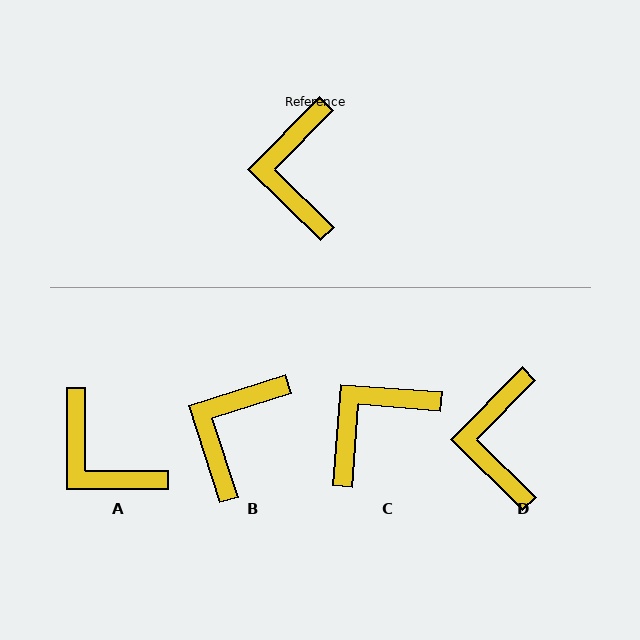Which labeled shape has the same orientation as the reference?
D.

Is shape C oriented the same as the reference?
No, it is off by about 50 degrees.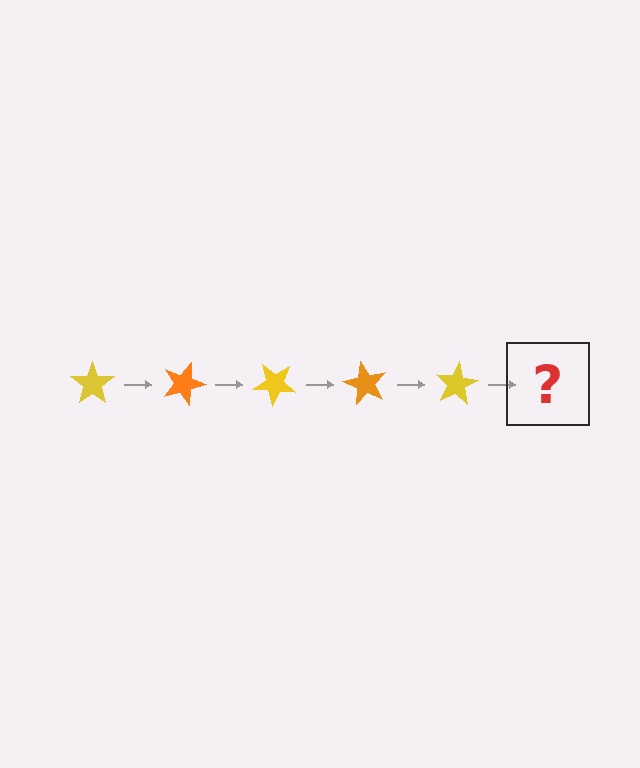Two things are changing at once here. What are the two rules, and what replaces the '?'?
The two rules are that it rotates 20 degrees each step and the color cycles through yellow and orange. The '?' should be an orange star, rotated 100 degrees from the start.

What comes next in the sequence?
The next element should be an orange star, rotated 100 degrees from the start.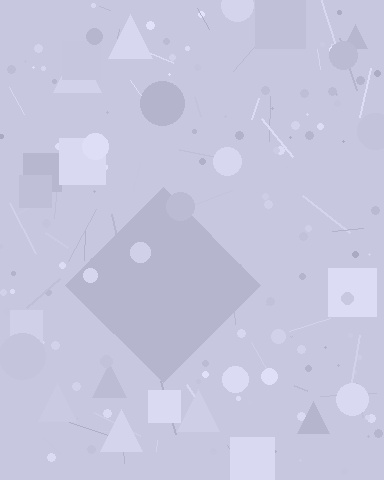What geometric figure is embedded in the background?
A diamond is embedded in the background.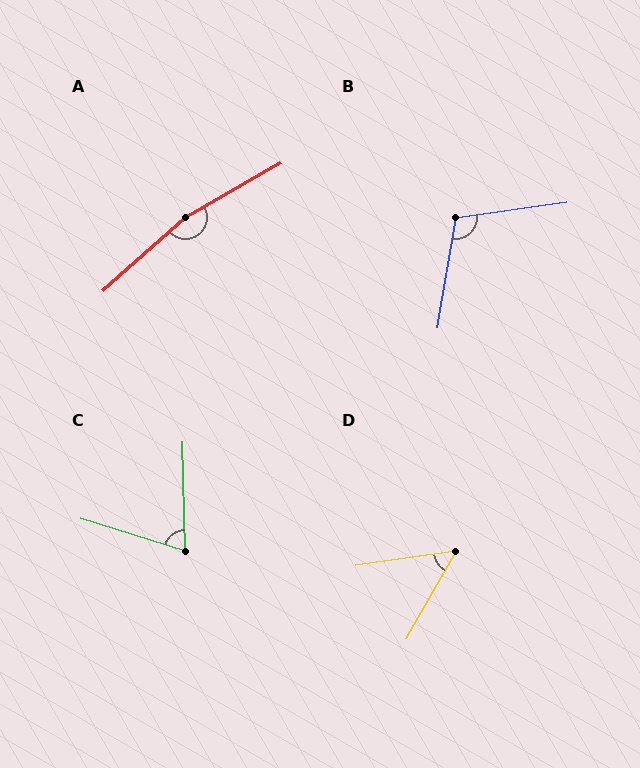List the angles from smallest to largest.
D (52°), C (72°), B (107°), A (168°).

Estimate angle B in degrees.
Approximately 107 degrees.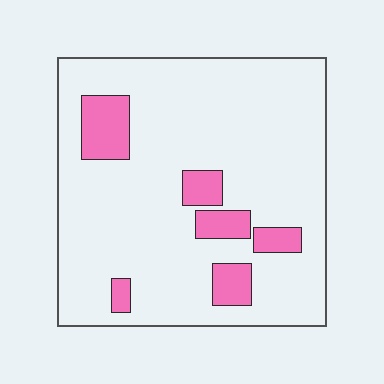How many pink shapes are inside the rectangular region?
6.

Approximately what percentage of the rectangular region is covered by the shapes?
Approximately 15%.